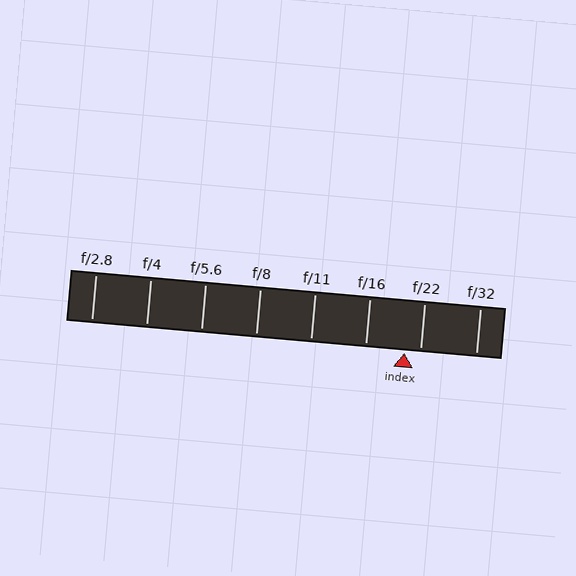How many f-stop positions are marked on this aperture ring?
There are 8 f-stop positions marked.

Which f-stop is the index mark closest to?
The index mark is closest to f/22.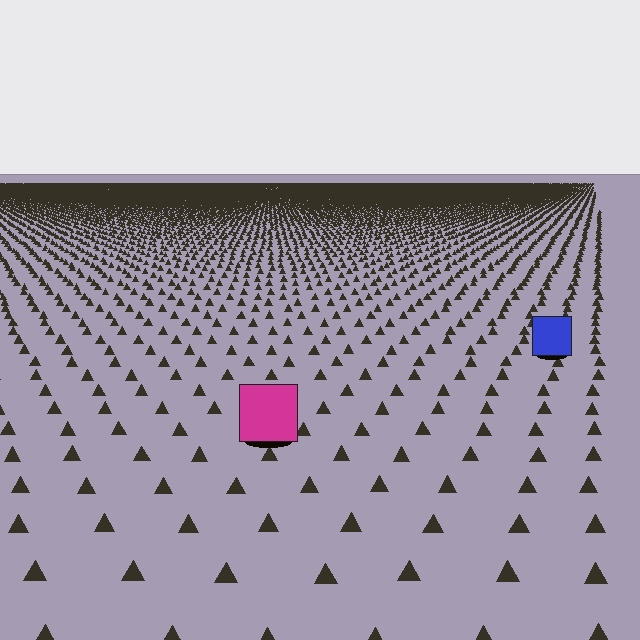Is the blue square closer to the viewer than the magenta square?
No. The magenta square is closer — you can tell from the texture gradient: the ground texture is coarser near it.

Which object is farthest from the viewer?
The blue square is farthest from the viewer. It appears smaller and the ground texture around it is denser.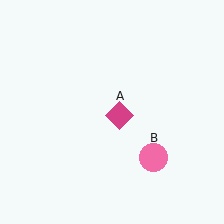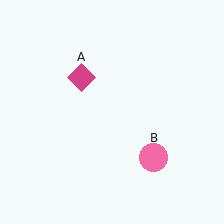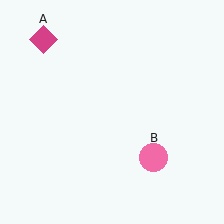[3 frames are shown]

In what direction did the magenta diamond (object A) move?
The magenta diamond (object A) moved up and to the left.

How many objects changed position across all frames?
1 object changed position: magenta diamond (object A).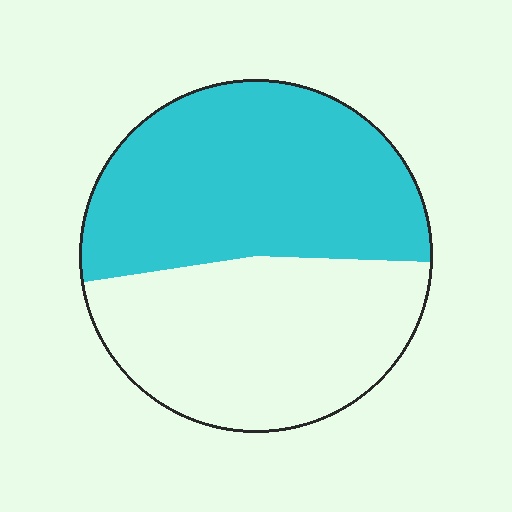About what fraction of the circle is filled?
About one half (1/2).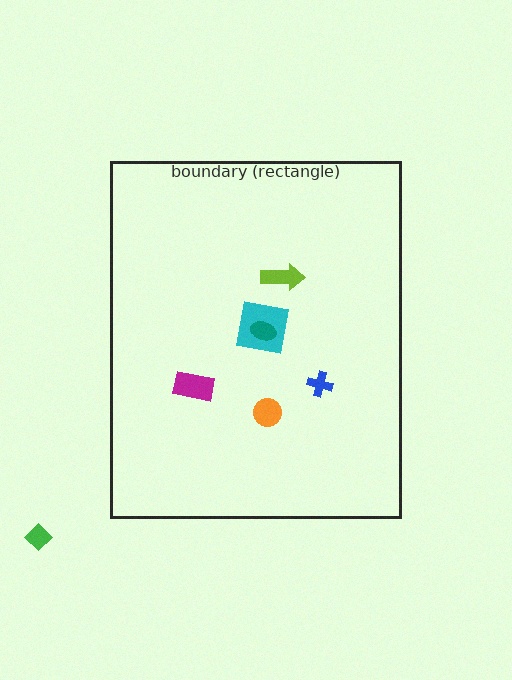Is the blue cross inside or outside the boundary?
Inside.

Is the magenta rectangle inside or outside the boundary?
Inside.